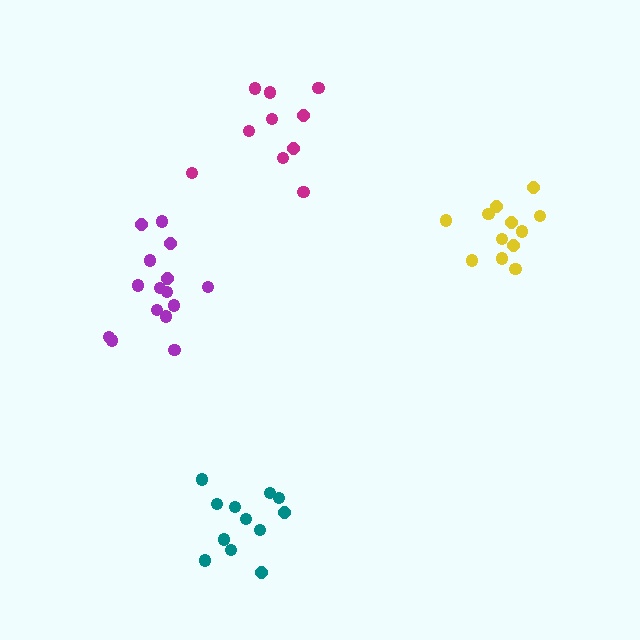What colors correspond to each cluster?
The clusters are colored: yellow, teal, magenta, purple.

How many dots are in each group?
Group 1: 12 dots, Group 2: 12 dots, Group 3: 10 dots, Group 4: 15 dots (49 total).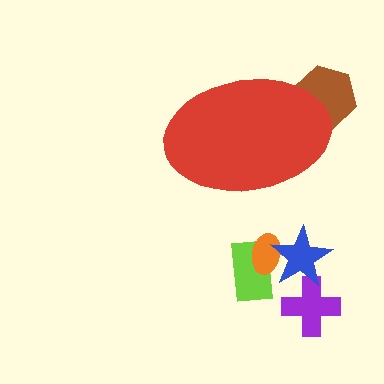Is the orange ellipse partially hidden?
No, the orange ellipse is fully visible.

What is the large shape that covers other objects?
A red ellipse.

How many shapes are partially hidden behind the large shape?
1 shape is partially hidden.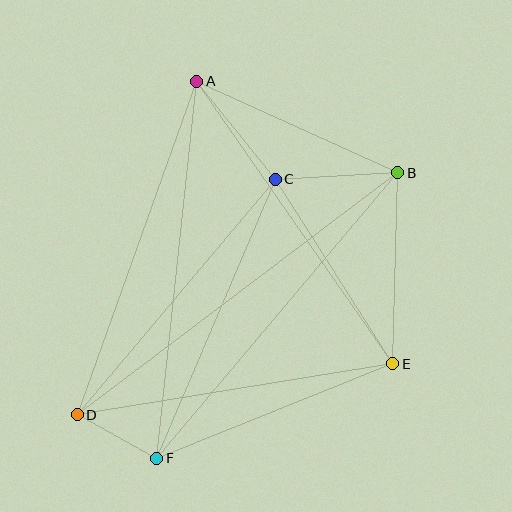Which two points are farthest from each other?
Points B and D are farthest from each other.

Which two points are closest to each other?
Points D and F are closest to each other.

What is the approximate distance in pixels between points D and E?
The distance between D and E is approximately 319 pixels.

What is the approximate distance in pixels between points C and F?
The distance between C and F is approximately 303 pixels.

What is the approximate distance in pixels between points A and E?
The distance between A and E is approximately 344 pixels.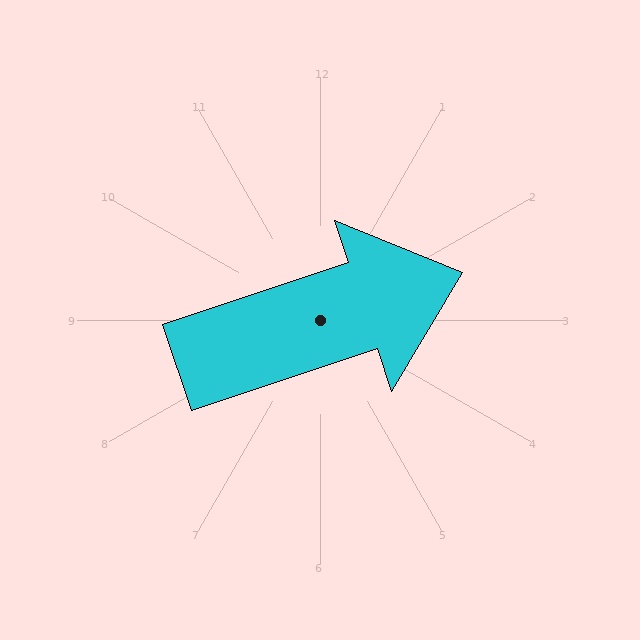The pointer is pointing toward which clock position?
Roughly 2 o'clock.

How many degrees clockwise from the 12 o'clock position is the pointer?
Approximately 72 degrees.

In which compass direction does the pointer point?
East.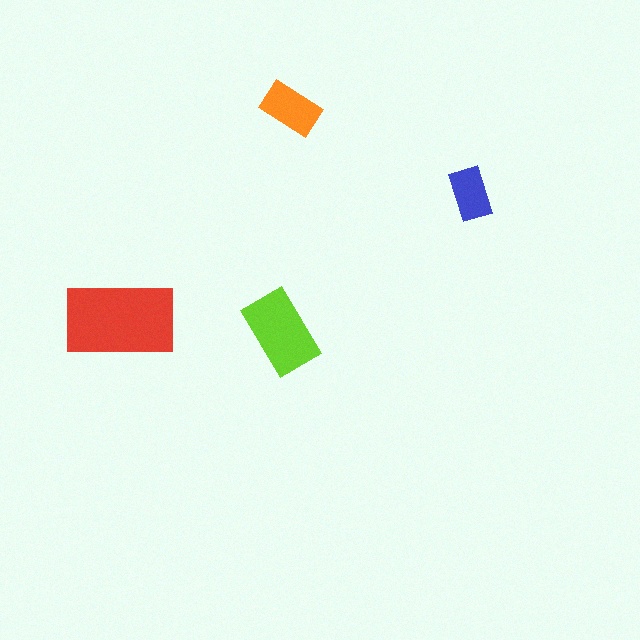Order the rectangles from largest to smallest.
the red one, the lime one, the orange one, the blue one.